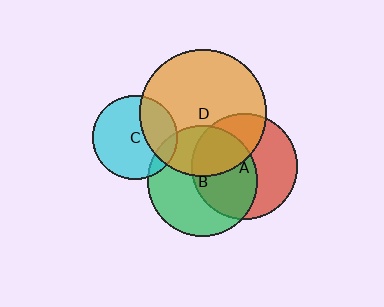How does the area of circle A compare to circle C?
Approximately 1.6 times.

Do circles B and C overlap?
Yes.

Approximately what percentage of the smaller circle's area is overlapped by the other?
Approximately 10%.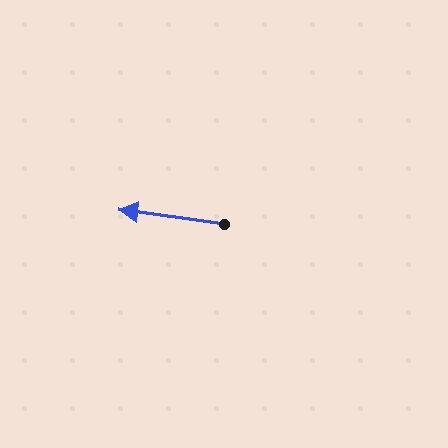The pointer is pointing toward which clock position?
Roughly 9 o'clock.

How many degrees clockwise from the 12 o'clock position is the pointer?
Approximately 278 degrees.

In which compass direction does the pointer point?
West.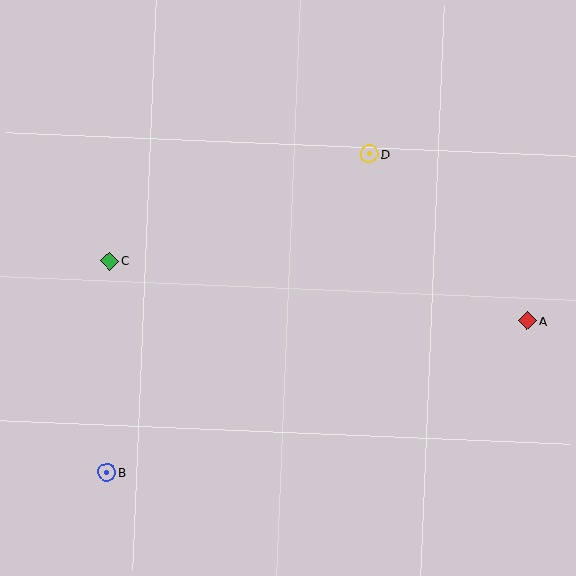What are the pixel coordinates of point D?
Point D is at (369, 154).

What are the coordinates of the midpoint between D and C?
The midpoint between D and C is at (240, 207).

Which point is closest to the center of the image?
Point D at (369, 154) is closest to the center.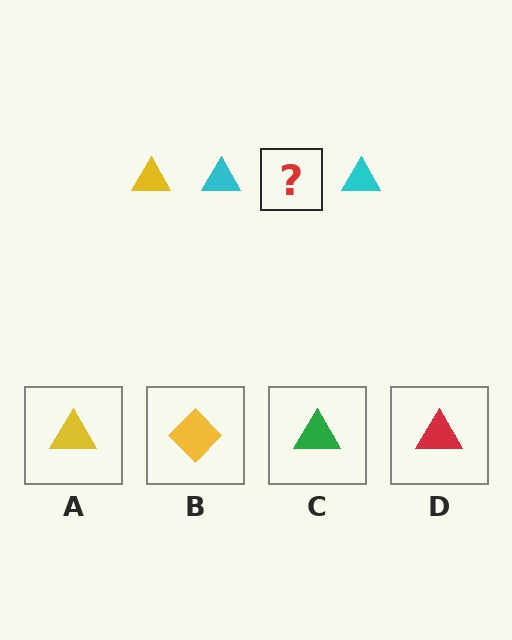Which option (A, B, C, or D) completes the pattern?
A.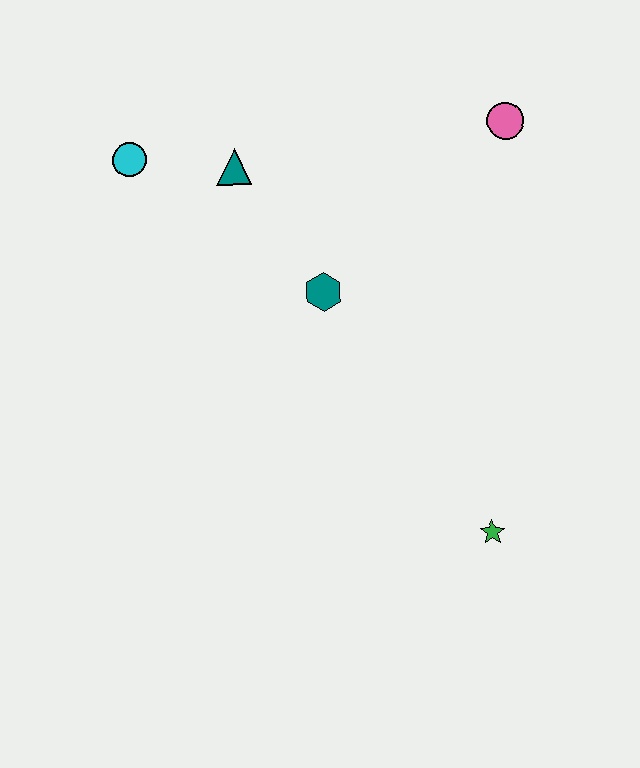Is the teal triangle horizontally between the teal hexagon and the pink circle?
No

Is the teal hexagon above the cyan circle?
No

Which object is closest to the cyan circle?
The teal triangle is closest to the cyan circle.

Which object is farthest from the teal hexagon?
The green star is farthest from the teal hexagon.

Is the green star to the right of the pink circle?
No